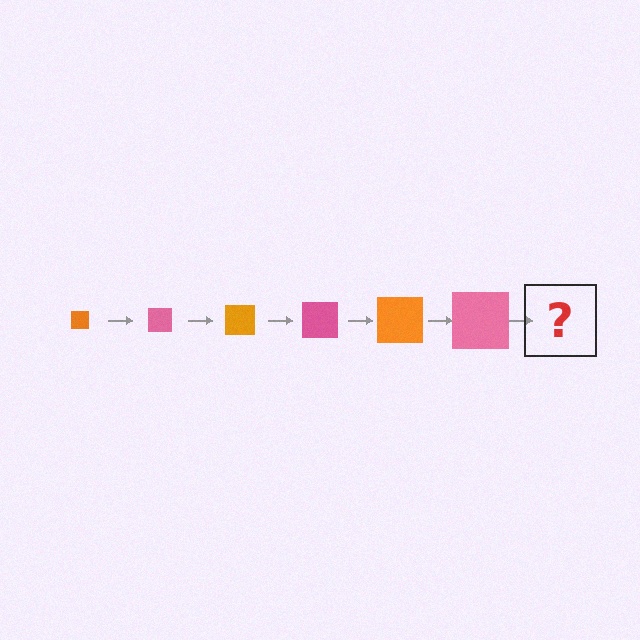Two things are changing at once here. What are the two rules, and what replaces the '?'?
The two rules are that the square grows larger each step and the color cycles through orange and pink. The '?' should be an orange square, larger than the previous one.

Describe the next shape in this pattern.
It should be an orange square, larger than the previous one.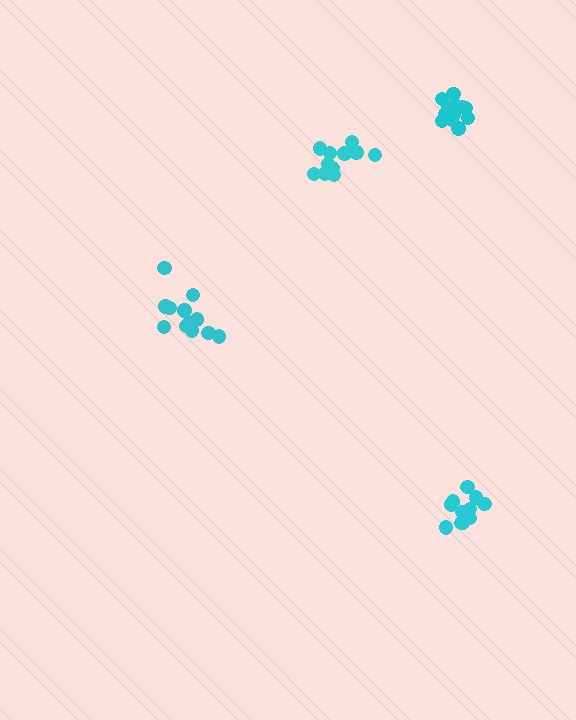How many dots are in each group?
Group 1: 13 dots, Group 2: 15 dots, Group 3: 12 dots, Group 4: 13 dots (53 total).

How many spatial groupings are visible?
There are 4 spatial groupings.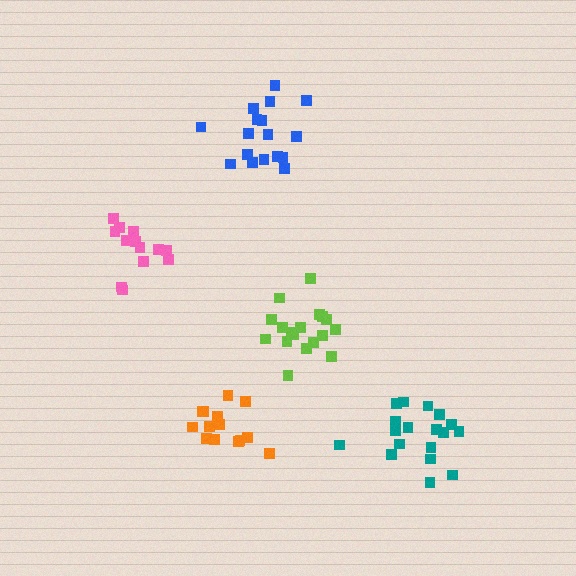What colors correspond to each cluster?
The clusters are colored: teal, lime, pink, orange, blue.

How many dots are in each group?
Group 1: 18 dots, Group 2: 18 dots, Group 3: 13 dots, Group 4: 14 dots, Group 5: 17 dots (80 total).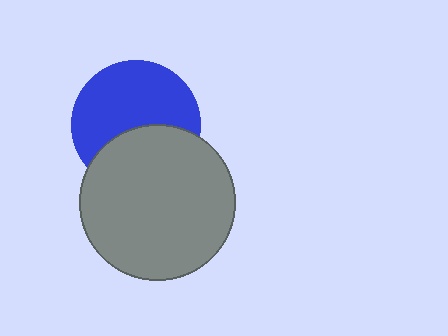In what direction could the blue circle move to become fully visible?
The blue circle could move up. That would shift it out from behind the gray circle entirely.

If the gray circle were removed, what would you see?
You would see the complete blue circle.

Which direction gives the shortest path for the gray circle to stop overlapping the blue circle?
Moving down gives the shortest separation.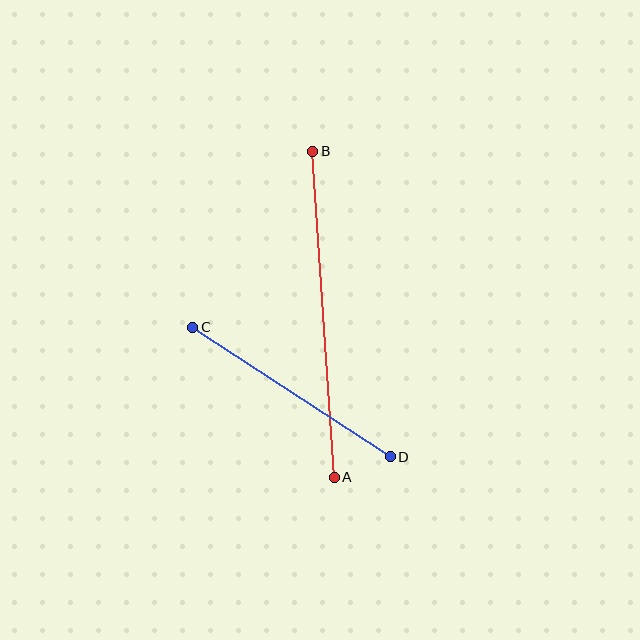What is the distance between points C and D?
The distance is approximately 237 pixels.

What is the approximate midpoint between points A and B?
The midpoint is at approximately (323, 314) pixels.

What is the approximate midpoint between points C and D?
The midpoint is at approximately (291, 392) pixels.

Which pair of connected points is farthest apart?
Points A and B are farthest apart.